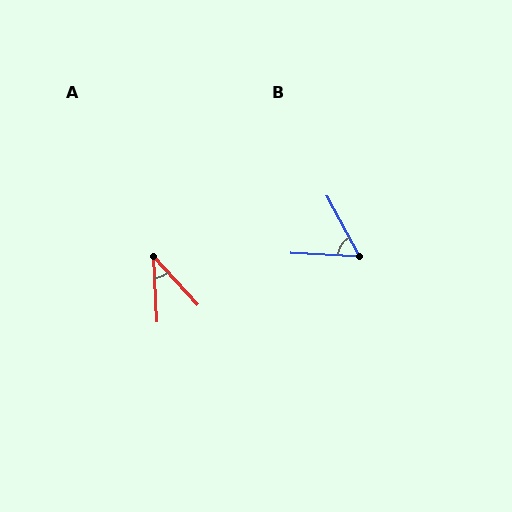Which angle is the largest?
B, at approximately 59 degrees.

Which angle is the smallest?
A, at approximately 40 degrees.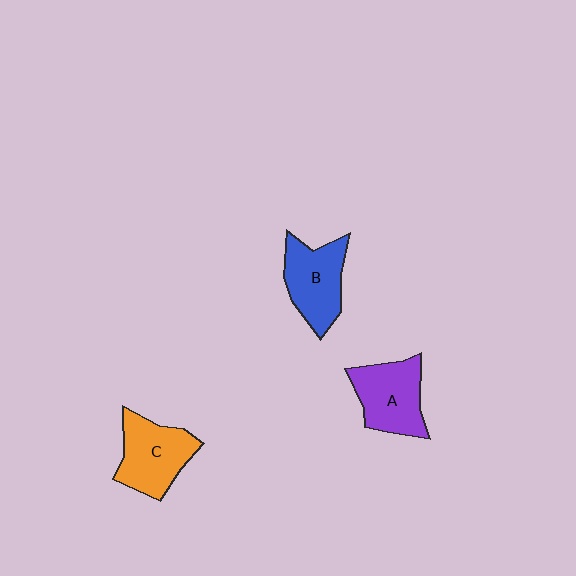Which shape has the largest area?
Shape C (orange).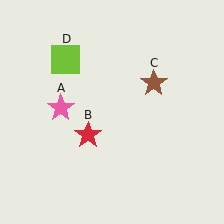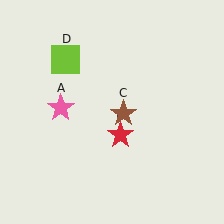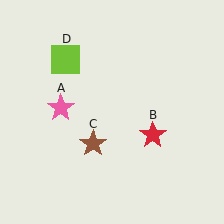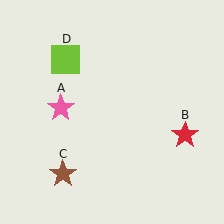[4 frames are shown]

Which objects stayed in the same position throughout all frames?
Pink star (object A) and lime square (object D) remained stationary.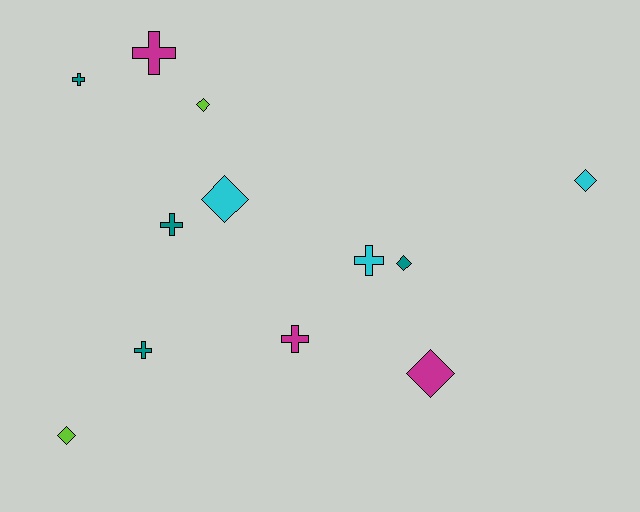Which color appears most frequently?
Teal, with 4 objects.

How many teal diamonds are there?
There is 1 teal diamond.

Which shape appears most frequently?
Diamond, with 6 objects.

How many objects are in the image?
There are 12 objects.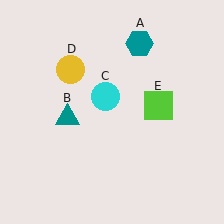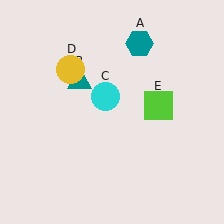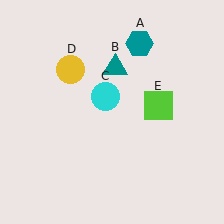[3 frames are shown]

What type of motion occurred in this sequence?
The teal triangle (object B) rotated clockwise around the center of the scene.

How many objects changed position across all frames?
1 object changed position: teal triangle (object B).